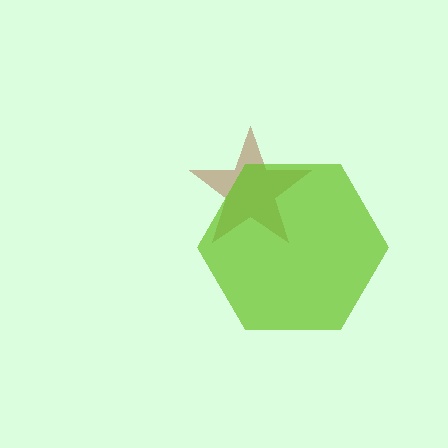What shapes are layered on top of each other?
The layered shapes are: a brown star, a lime hexagon.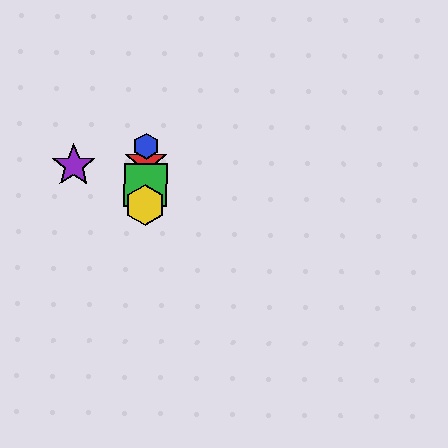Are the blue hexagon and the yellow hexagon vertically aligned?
Yes, both are at x≈146.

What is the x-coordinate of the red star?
The red star is at x≈146.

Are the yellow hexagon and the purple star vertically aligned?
No, the yellow hexagon is at x≈145 and the purple star is at x≈74.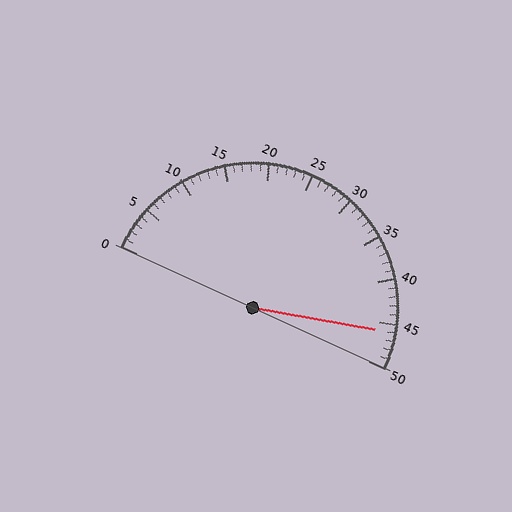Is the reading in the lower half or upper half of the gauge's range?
The reading is in the upper half of the range (0 to 50).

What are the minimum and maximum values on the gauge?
The gauge ranges from 0 to 50.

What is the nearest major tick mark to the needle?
The nearest major tick mark is 45.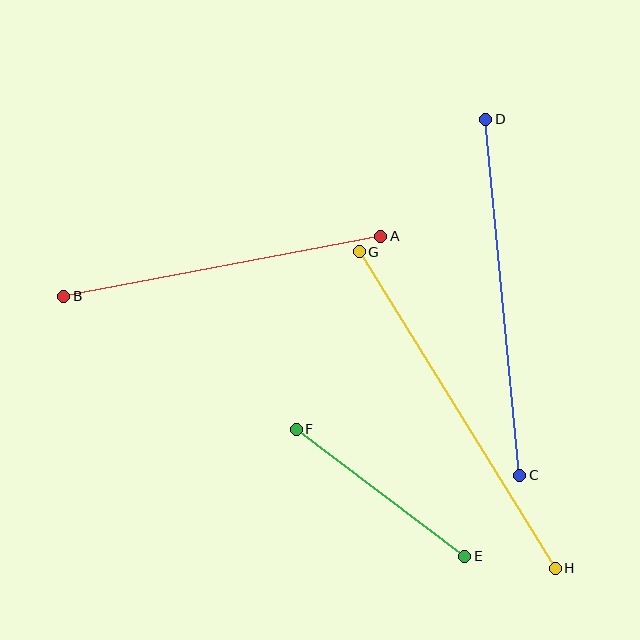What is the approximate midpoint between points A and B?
The midpoint is at approximately (222, 266) pixels.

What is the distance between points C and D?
The distance is approximately 357 pixels.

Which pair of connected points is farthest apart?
Points G and H are farthest apart.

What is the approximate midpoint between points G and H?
The midpoint is at approximately (457, 410) pixels.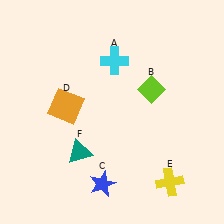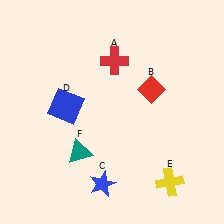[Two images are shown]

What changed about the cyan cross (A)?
In Image 1, A is cyan. In Image 2, it changed to red.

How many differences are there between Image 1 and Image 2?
There are 3 differences between the two images.